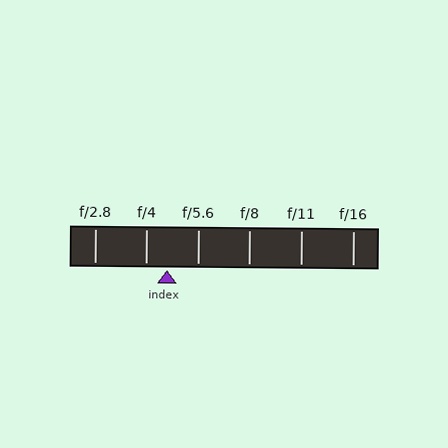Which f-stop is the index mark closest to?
The index mark is closest to f/4.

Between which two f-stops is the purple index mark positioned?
The index mark is between f/4 and f/5.6.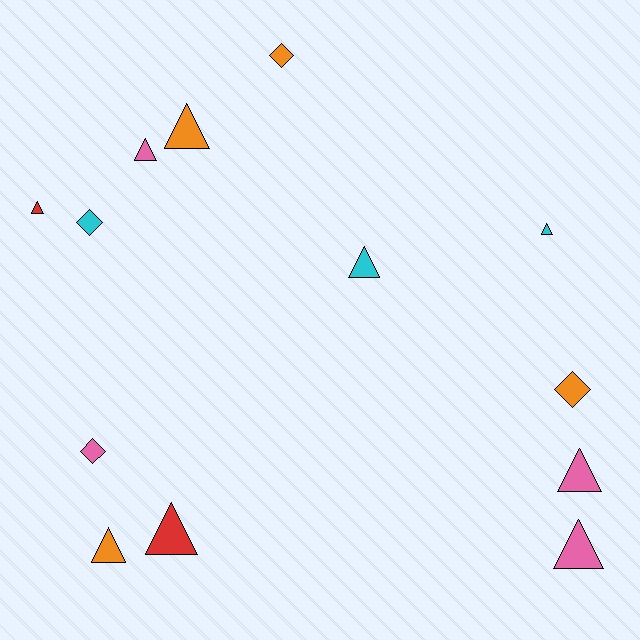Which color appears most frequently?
Orange, with 4 objects.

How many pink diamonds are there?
There is 1 pink diamond.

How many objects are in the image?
There are 13 objects.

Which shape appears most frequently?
Triangle, with 9 objects.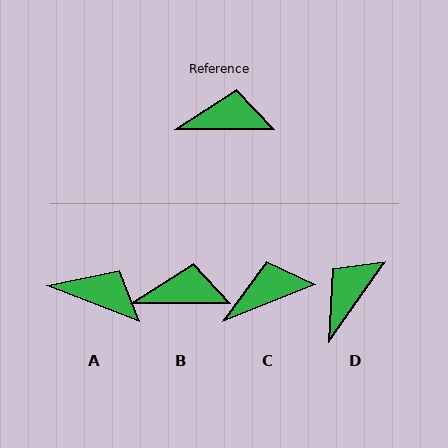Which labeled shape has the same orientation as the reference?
B.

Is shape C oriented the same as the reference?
No, it is off by about 21 degrees.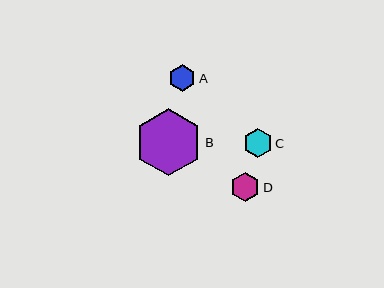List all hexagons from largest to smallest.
From largest to smallest: B, D, C, A.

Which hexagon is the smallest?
Hexagon A is the smallest with a size of approximately 27 pixels.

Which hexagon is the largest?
Hexagon B is the largest with a size of approximately 67 pixels.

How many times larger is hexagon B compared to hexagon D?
Hexagon B is approximately 2.3 times the size of hexagon D.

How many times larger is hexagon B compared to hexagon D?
Hexagon B is approximately 2.3 times the size of hexagon D.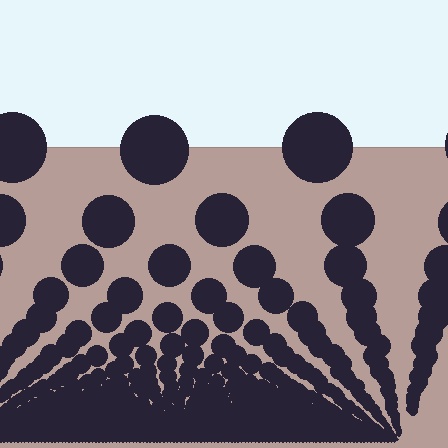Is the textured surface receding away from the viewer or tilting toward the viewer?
The surface appears to tilt toward the viewer. Texture elements get larger and sparser toward the top.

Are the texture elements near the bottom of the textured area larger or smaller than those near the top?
Smaller. The gradient is inverted — elements near the bottom are smaller and denser.